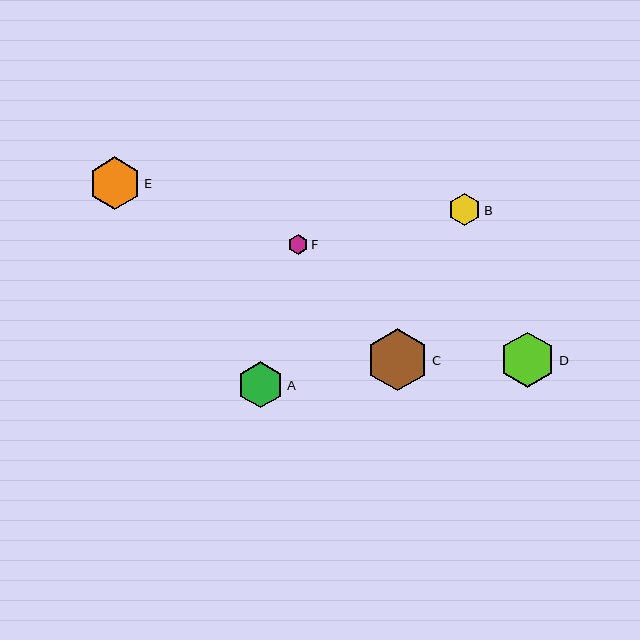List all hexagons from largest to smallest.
From largest to smallest: C, D, E, A, B, F.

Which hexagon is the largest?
Hexagon C is the largest with a size of approximately 62 pixels.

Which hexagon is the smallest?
Hexagon F is the smallest with a size of approximately 20 pixels.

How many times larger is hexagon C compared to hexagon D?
Hexagon C is approximately 1.1 times the size of hexagon D.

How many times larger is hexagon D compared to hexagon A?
Hexagon D is approximately 1.2 times the size of hexagon A.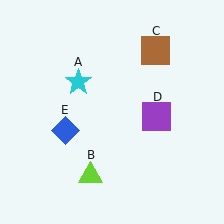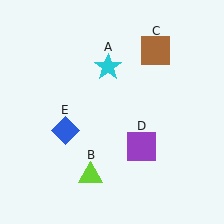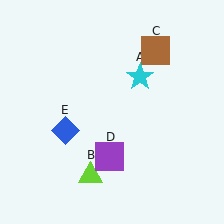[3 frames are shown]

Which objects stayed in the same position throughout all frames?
Lime triangle (object B) and brown square (object C) and blue diamond (object E) remained stationary.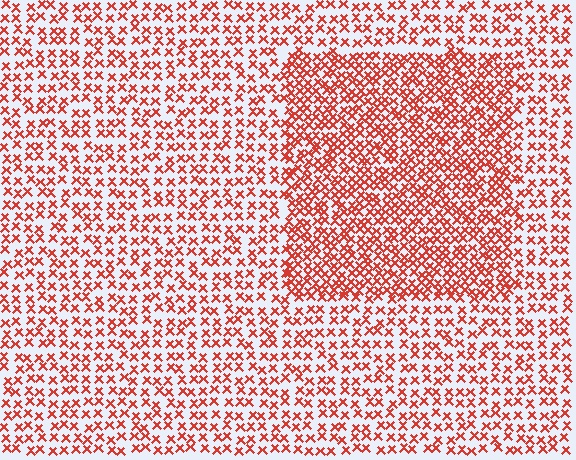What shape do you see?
I see a rectangle.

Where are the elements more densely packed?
The elements are more densely packed inside the rectangle boundary.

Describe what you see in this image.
The image contains small red elements arranged at two different densities. A rectangle-shaped region is visible where the elements are more densely packed than the surrounding area.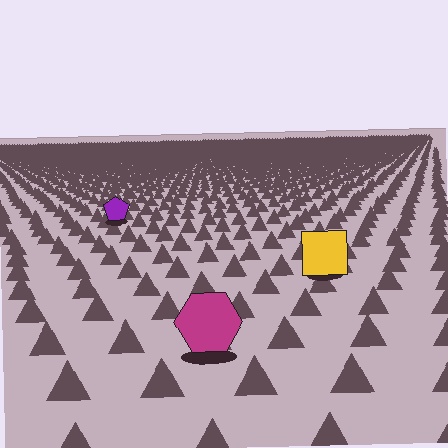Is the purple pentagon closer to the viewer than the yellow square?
No. The yellow square is closer — you can tell from the texture gradient: the ground texture is coarser near it.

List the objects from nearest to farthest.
From nearest to farthest: the magenta hexagon, the yellow square, the purple pentagon.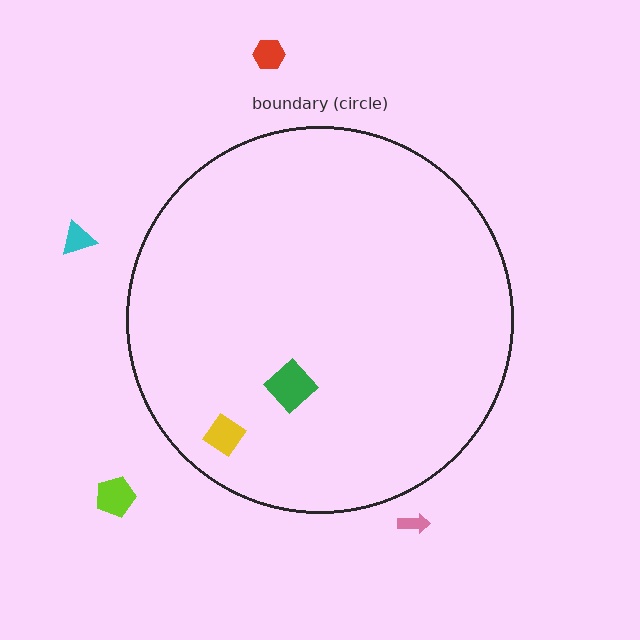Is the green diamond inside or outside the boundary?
Inside.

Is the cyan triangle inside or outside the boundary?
Outside.